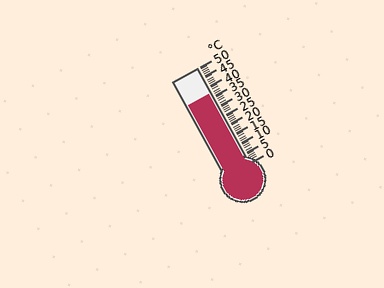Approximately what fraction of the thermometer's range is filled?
The thermometer is filled to approximately 75% of its range.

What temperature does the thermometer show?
The thermometer shows approximately 37°C.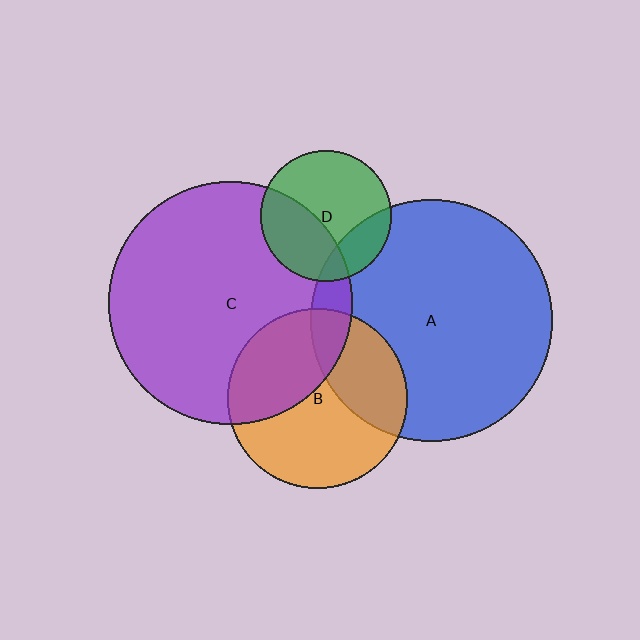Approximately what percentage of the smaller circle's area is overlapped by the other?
Approximately 30%.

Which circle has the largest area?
Circle C (purple).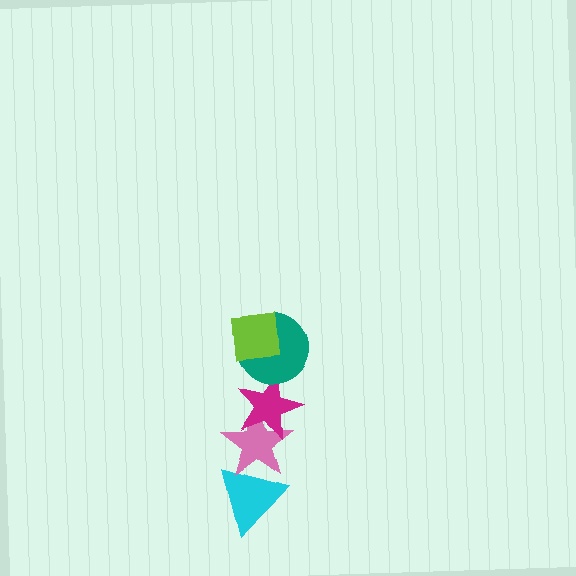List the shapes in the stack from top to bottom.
From top to bottom: the lime square, the teal circle, the magenta star, the pink star, the cyan triangle.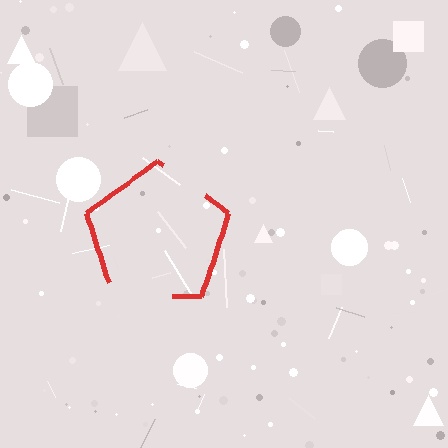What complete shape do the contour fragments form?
The contour fragments form a pentagon.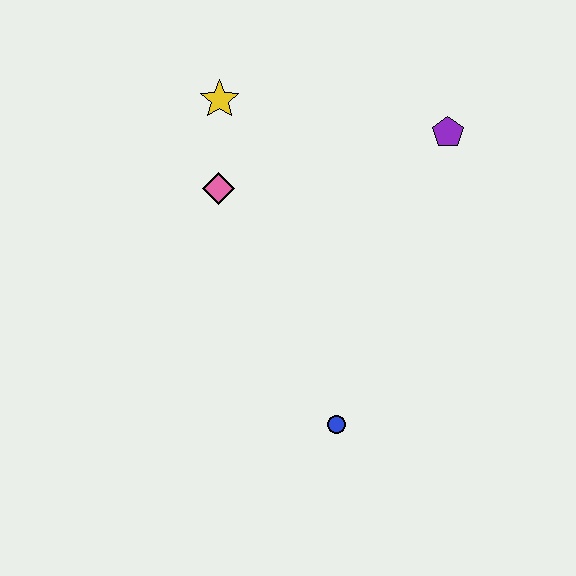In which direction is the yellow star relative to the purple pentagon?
The yellow star is to the left of the purple pentagon.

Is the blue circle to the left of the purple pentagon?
Yes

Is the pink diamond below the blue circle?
No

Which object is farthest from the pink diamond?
The blue circle is farthest from the pink diamond.